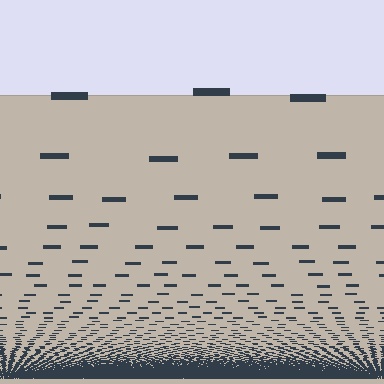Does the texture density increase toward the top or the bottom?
Density increases toward the bottom.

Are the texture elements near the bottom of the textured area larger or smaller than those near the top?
Smaller. The gradient is inverted — elements near the bottom are smaller and denser.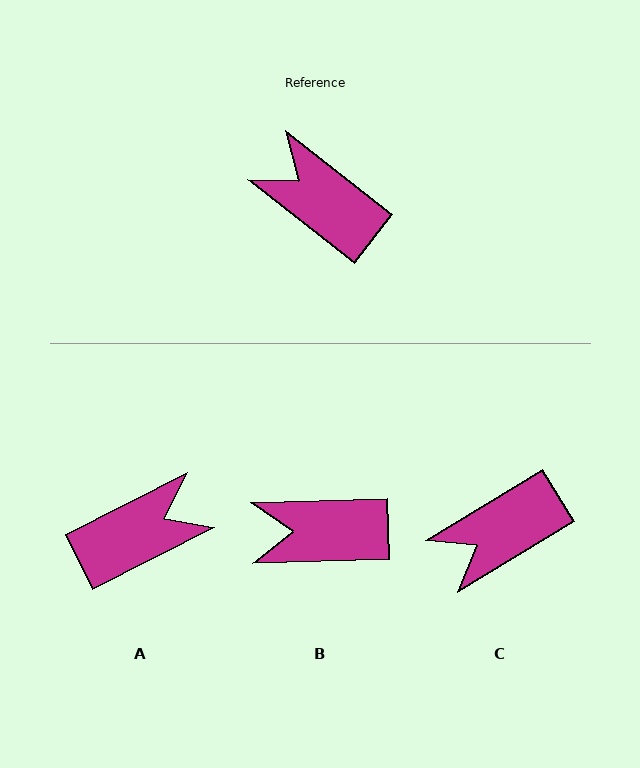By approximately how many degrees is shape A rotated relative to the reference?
Approximately 115 degrees clockwise.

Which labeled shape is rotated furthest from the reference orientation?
A, about 115 degrees away.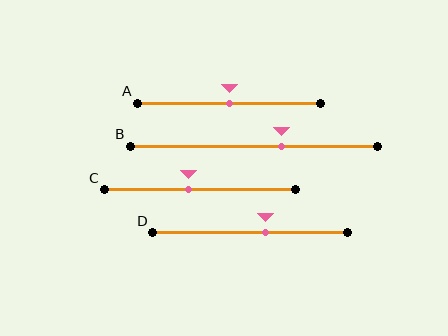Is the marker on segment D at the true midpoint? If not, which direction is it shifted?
No, the marker on segment D is shifted to the right by about 8% of the segment length.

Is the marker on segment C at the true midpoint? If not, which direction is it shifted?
No, the marker on segment C is shifted to the left by about 6% of the segment length.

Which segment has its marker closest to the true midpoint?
Segment A has its marker closest to the true midpoint.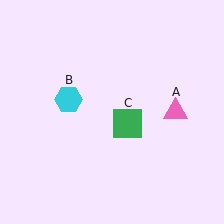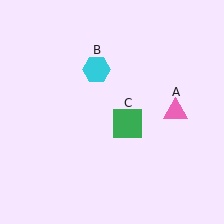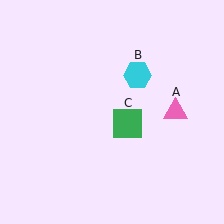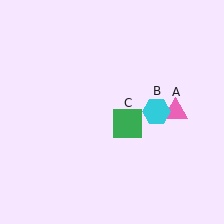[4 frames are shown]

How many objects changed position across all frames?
1 object changed position: cyan hexagon (object B).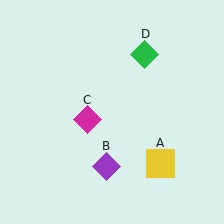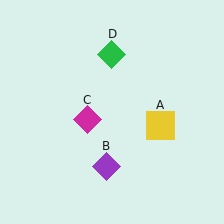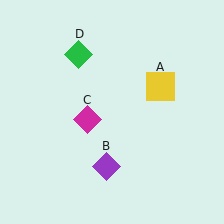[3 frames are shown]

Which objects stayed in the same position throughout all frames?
Purple diamond (object B) and magenta diamond (object C) remained stationary.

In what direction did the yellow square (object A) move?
The yellow square (object A) moved up.